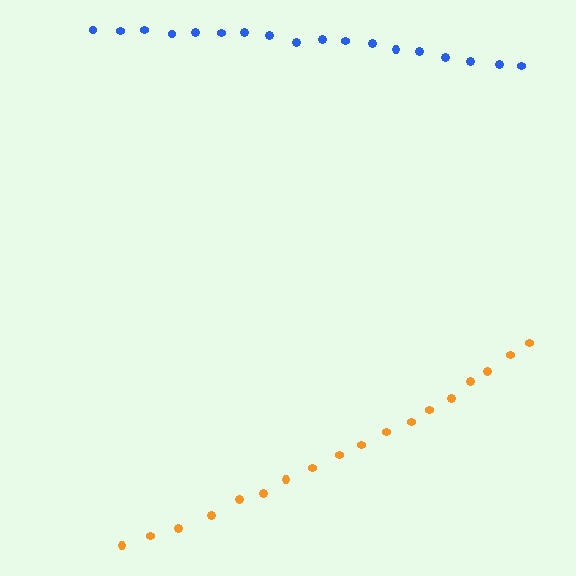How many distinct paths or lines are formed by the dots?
There are 2 distinct paths.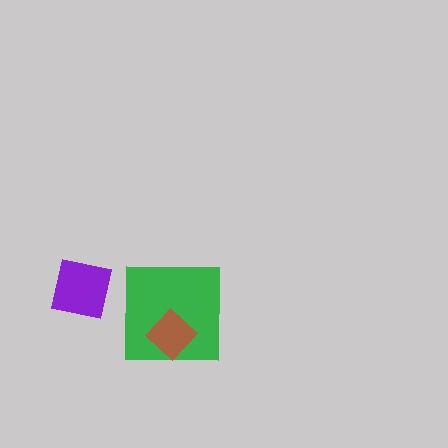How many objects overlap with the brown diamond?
1 object overlaps with the brown diamond.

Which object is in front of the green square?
The brown diamond is in front of the green square.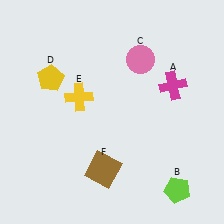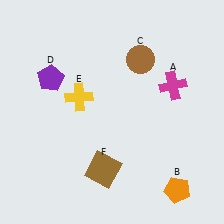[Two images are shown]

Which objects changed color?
B changed from lime to orange. C changed from pink to brown. D changed from yellow to purple.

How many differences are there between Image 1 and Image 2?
There are 3 differences between the two images.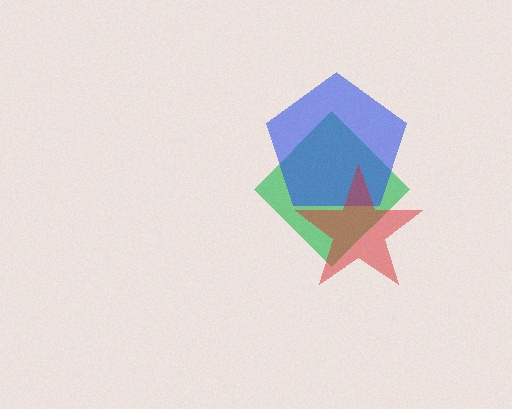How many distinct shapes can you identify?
There are 3 distinct shapes: a green diamond, a blue pentagon, a red star.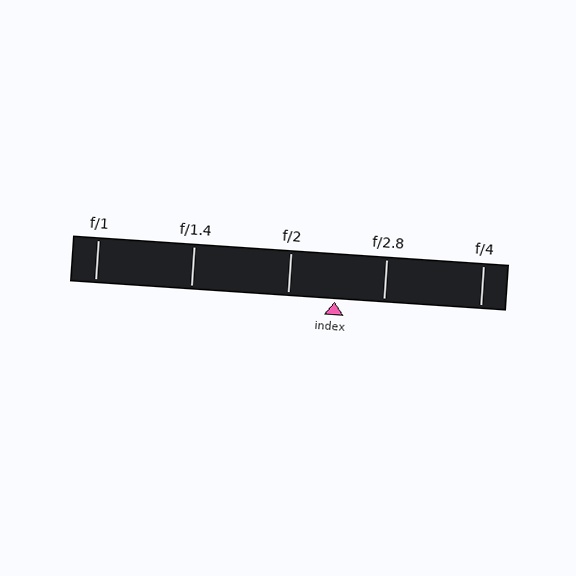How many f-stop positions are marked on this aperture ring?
There are 5 f-stop positions marked.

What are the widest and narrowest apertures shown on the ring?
The widest aperture shown is f/1 and the narrowest is f/4.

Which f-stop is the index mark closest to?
The index mark is closest to f/2.